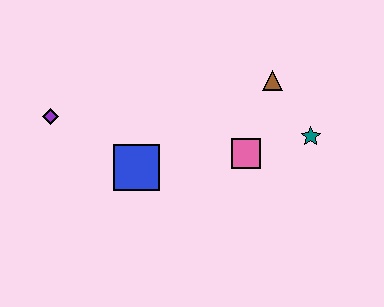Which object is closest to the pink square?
The teal star is closest to the pink square.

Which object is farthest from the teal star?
The purple diamond is farthest from the teal star.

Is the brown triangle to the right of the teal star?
No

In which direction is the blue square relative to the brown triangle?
The blue square is to the left of the brown triangle.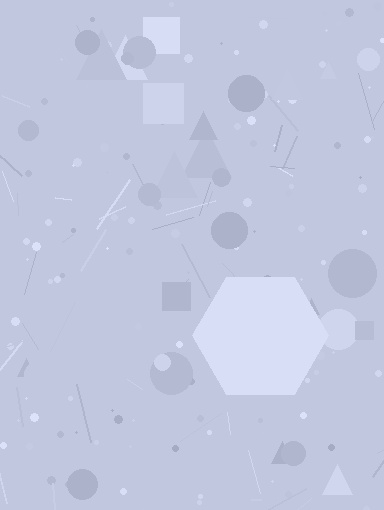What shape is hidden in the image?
A hexagon is hidden in the image.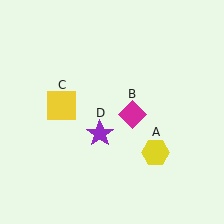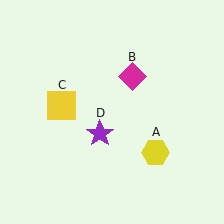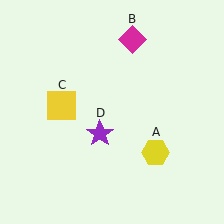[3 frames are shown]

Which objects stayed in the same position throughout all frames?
Yellow hexagon (object A) and yellow square (object C) and purple star (object D) remained stationary.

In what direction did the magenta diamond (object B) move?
The magenta diamond (object B) moved up.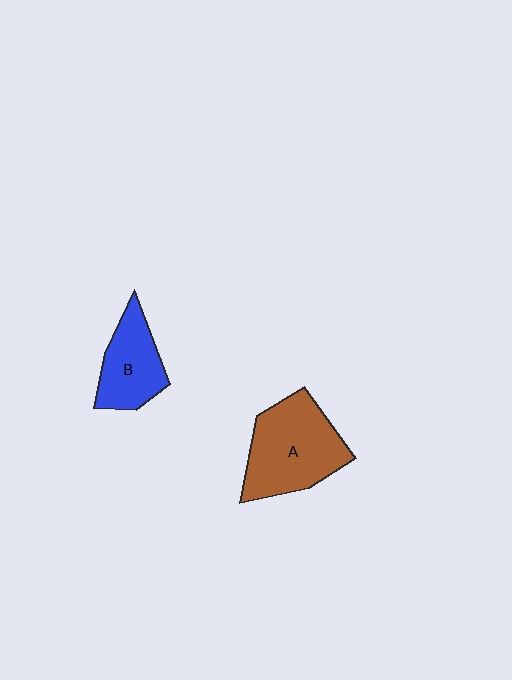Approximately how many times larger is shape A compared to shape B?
Approximately 1.5 times.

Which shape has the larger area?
Shape A (brown).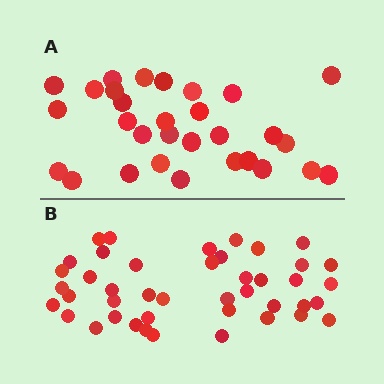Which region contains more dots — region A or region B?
Region B (the bottom region) has more dots.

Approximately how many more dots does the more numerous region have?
Region B has approximately 15 more dots than region A.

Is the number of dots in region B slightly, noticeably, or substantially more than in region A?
Region B has noticeably more, but not dramatically so. The ratio is roughly 1.4 to 1.